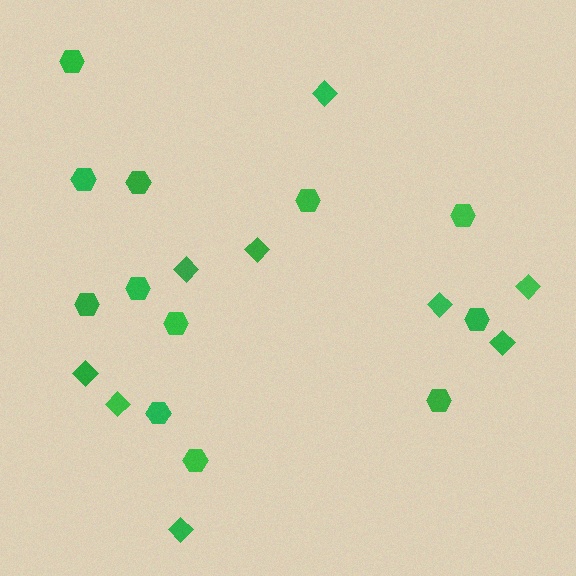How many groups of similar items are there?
There are 2 groups: one group of hexagons (12) and one group of diamonds (9).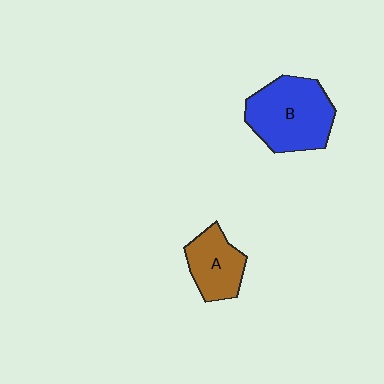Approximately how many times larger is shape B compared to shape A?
Approximately 1.7 times.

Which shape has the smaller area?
Shape A (brown).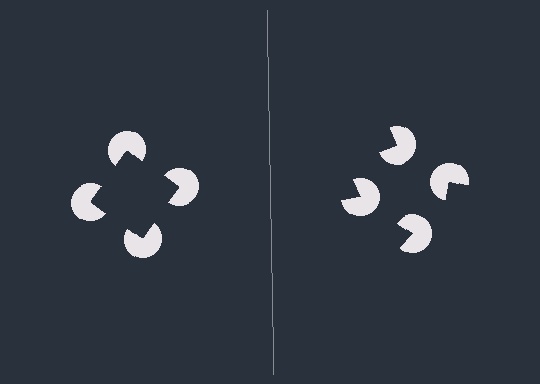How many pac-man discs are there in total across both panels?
8 — 4 on each side.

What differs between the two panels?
The pac-man discs are positioned identically on both sides; only the wedge orientations differ. On the left they align to a square; on the right they are misaligned.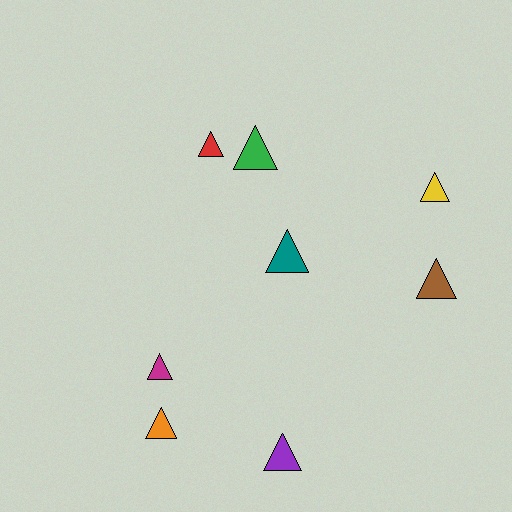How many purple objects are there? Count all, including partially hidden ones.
There is 1 purple object.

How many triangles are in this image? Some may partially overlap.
There are 8 triangles.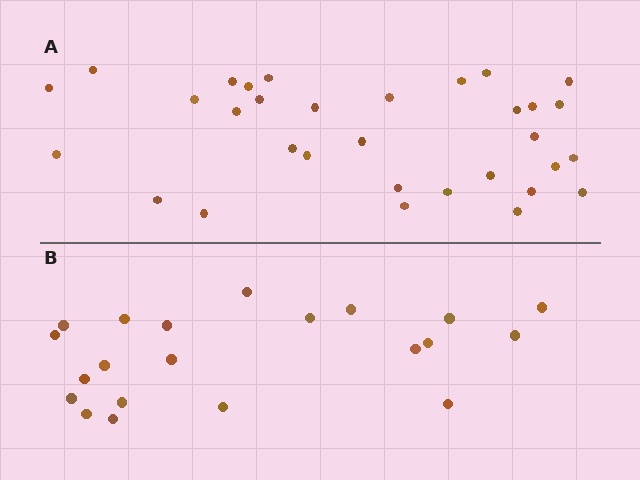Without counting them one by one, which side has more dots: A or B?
Region A (the top region) has more dots.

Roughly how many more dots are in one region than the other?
Region A has roughly 12 or so more dots than region B.